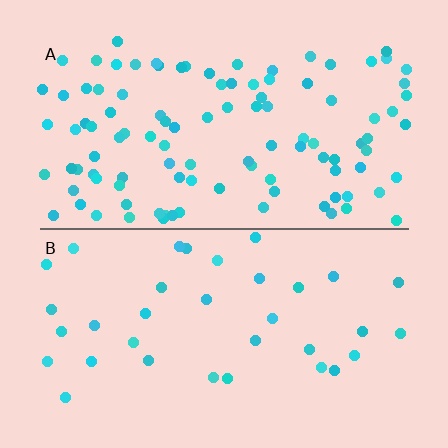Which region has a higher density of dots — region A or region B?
A (the top).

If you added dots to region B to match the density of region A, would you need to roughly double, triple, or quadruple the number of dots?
Approximately triple.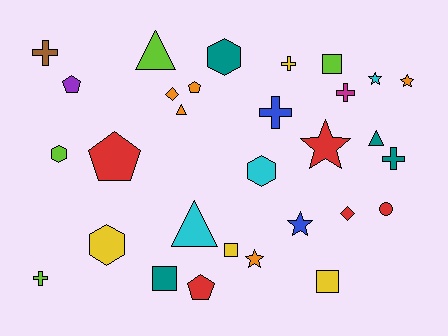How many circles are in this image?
There is 1 circle.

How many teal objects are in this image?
There are 4 teal objects.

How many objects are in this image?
There are 30 objects.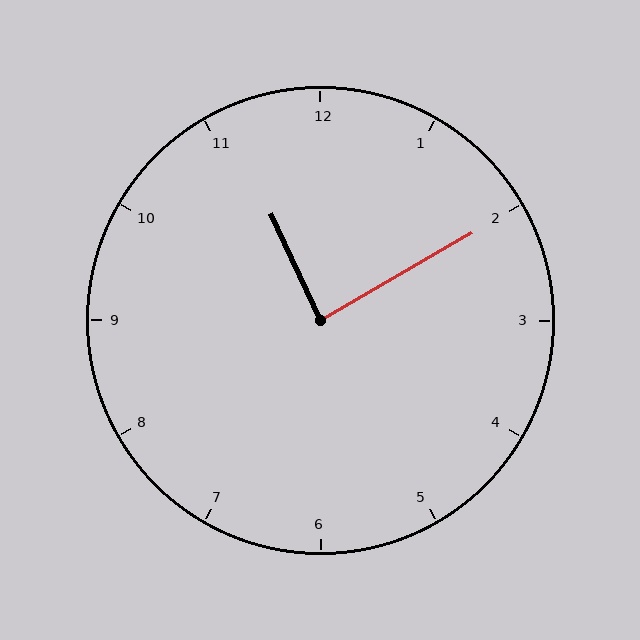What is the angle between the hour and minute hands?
Approximately 85 degrees.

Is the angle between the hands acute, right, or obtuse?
It is right.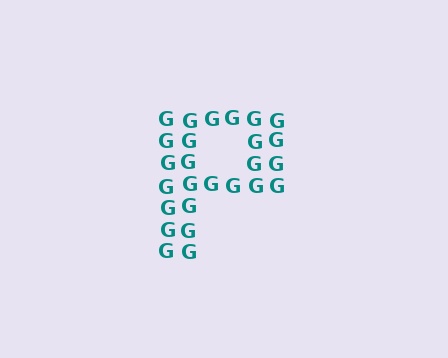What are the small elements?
The small elements are letter G's.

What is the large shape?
The large shape is the letter P.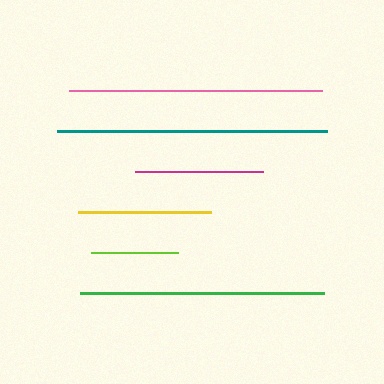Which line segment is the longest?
The teal line is the longest at approximately 270 pixels.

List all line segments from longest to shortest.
From longest to shortest: teal, pink, green, yellow, magenta, lime.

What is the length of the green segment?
The green segment is approximately 244 pixels long.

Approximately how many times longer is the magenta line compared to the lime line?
The magenta line is approximately 1.5 times the length of the lime line.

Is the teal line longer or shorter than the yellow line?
The teal line is longer than the yellow line.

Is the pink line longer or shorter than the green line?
The pink line is longer than the green line.